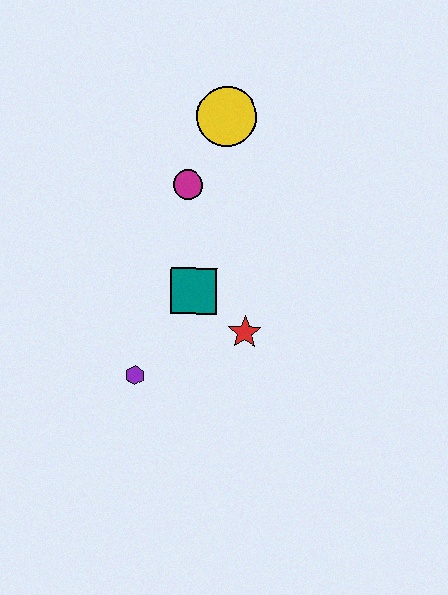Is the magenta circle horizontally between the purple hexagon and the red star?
Yes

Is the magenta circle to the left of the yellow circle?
Yes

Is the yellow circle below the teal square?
No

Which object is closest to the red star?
The teal square is closest to the red star.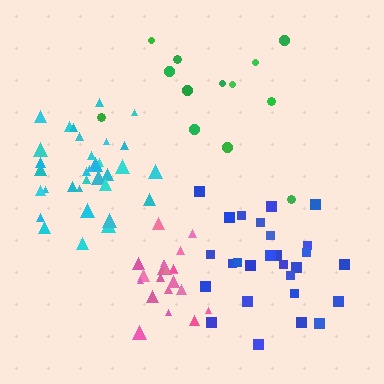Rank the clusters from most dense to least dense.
pink, cyan, blue, green.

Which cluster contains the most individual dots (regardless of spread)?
Cyan (34).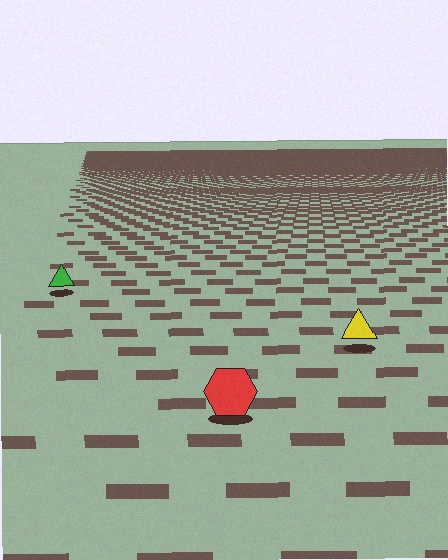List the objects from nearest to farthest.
From nearest to farthest: the red hexagon, the yellow triangle, the green triangle.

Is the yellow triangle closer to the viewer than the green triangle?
Yes. The yellow triangle is closer — you can tell from the texture gradient: the ground texture is coarser near it.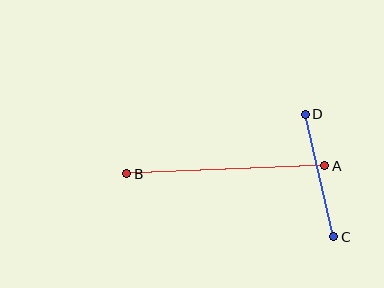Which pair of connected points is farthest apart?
Points A and B are farthest apart.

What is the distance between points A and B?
The distance is approximately 198 pixels.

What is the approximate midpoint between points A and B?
The midpoint is at approximately (226, 170) pixels.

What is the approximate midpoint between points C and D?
The midpoint is at approximately (320, 176) pixels.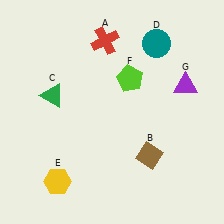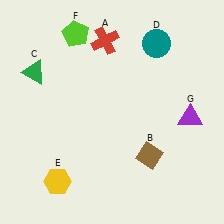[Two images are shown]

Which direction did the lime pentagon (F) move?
The lime pentagon (F) moved left.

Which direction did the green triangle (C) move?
The green triangle (C) moved up.